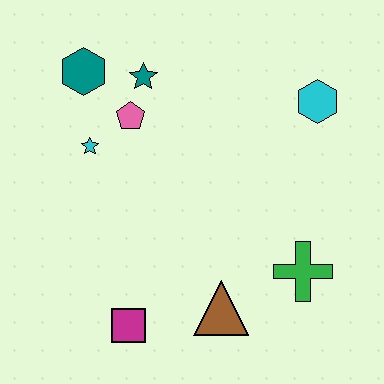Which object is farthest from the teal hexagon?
The green cross is farthest from the teal hexagon.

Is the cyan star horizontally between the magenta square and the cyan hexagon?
No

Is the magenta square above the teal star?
No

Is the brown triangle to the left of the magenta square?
No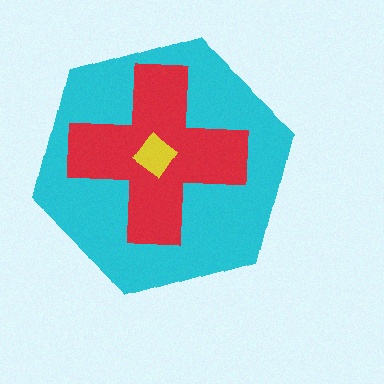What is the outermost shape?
The cyan hexagon.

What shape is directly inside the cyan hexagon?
The red cross.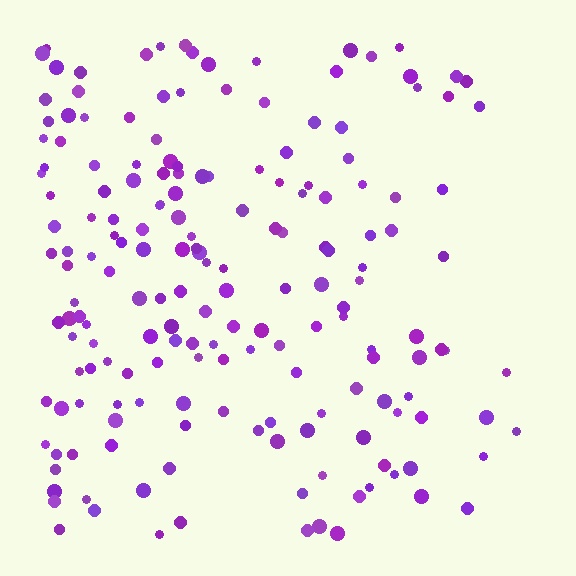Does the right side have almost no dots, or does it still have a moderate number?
Still a moderate number, just noticeably fewer than the left.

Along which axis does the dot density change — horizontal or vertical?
Horizontal.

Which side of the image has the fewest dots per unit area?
The right.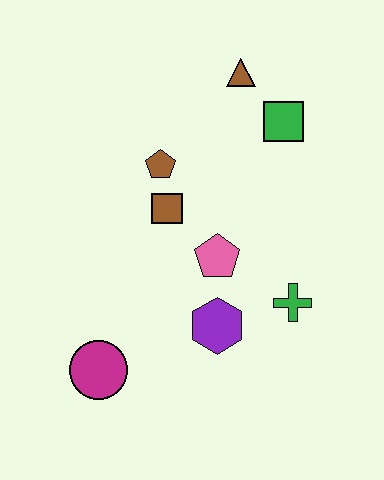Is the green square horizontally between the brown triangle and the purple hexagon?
No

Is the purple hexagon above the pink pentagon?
No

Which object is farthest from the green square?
The magenta circle is farthest from the green square.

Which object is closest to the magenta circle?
The purple hexagon is closest to the magenta circle.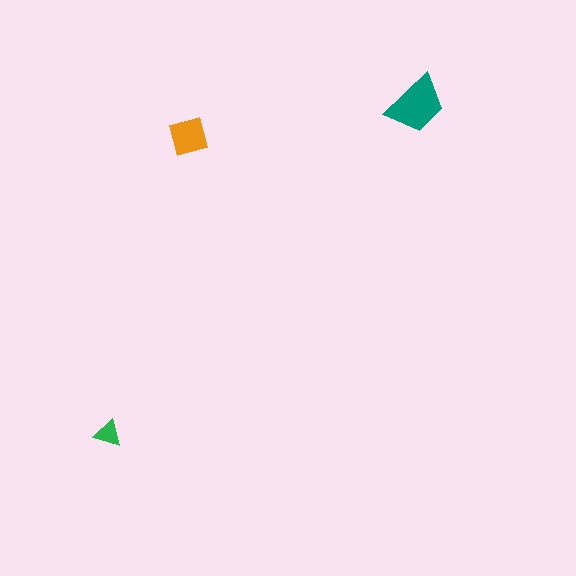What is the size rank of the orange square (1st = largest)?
2nd.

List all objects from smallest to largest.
The green triangle, the orange square, the teal trapezoid.